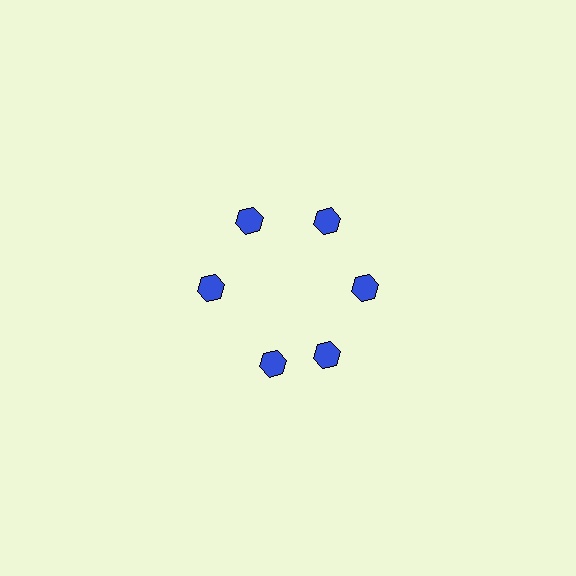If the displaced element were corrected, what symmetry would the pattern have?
It would have 6-fold rotational symmetry — the pattern would map onto itself every 60 degrees.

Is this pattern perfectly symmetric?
No. The 6 blue hexagons are arranged in a ring, but one element near the 7 o'clock position is rotated out of alignment along the ring, breaking the 6-fold rotational symmetry.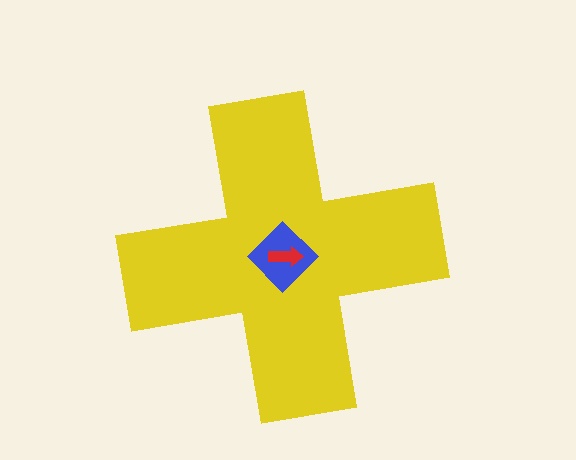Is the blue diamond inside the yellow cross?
Yes.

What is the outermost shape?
The yellow cross.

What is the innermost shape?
The red arrow.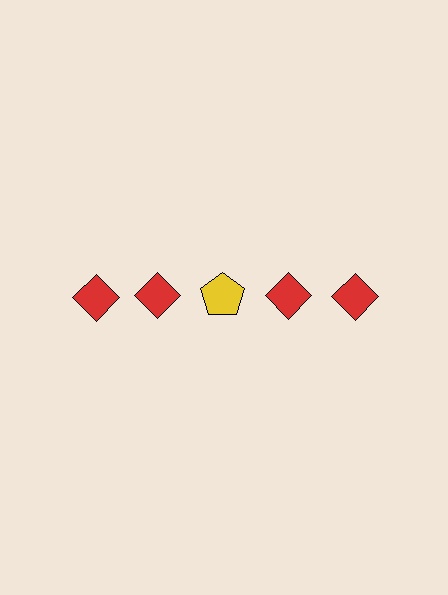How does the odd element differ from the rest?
It differs in both color (yellow instead of red) and shape (pentagon instead of diamond).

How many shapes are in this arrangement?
There are 5 shapes arranged in a grid pattern.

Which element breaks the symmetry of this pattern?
The yellow pentagon in the top row, center column breaks the symmetry. All other shapes are red diamonds.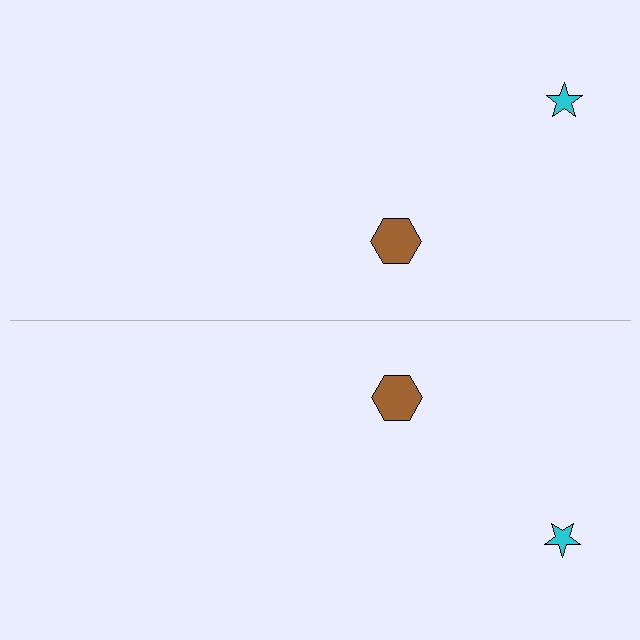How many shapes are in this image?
There are 4 shapes in this image.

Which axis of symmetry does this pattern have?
The pattern has a horizontal axis of symmetry running through the center of the image.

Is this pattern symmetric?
Yes, this pattern has bilateral (reflection) symmetry.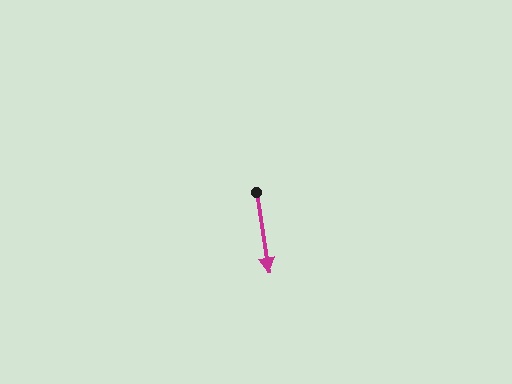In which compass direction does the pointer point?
South.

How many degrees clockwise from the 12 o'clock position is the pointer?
Approximately 171 degrees.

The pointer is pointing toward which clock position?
Roughly 6 o'clock.